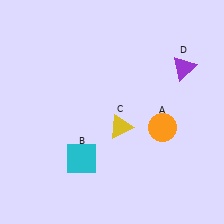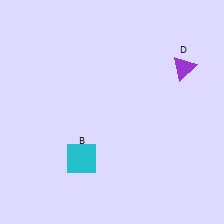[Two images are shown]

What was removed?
The orange circle (A), the yellow triangle (C) were removed in Image 2.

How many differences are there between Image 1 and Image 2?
There are 2 differences between the two images.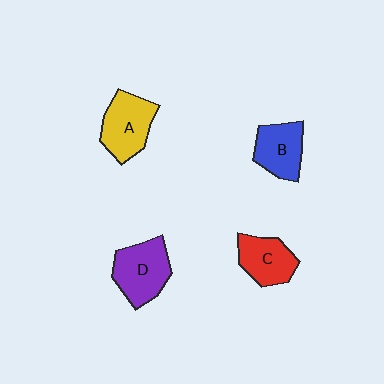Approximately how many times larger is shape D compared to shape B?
Approximately 1.2 times.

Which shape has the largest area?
Shape D (purple).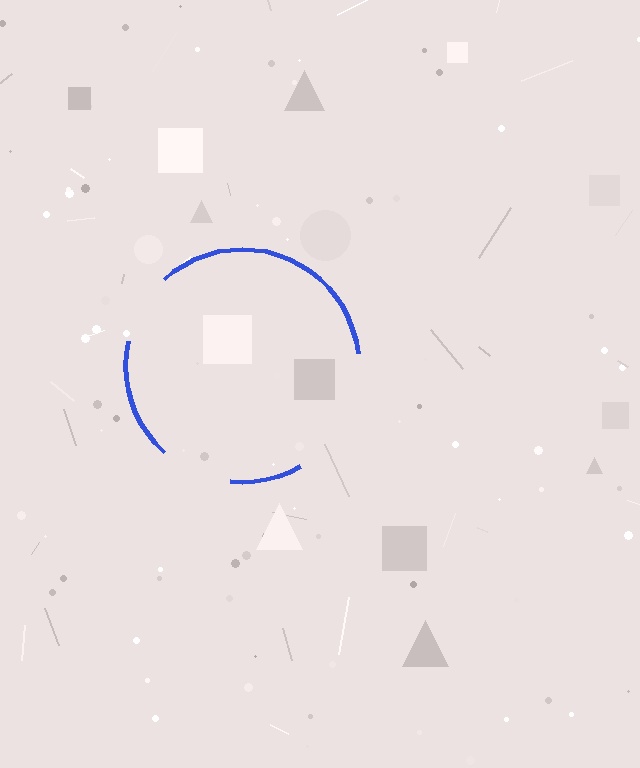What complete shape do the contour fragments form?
The contour fragments form a circle.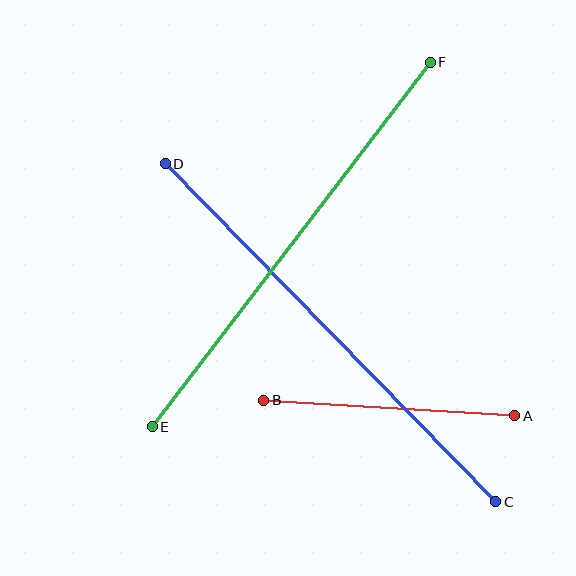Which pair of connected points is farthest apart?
Points C and D are farthest apart.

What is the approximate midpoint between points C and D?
The midpoint is at approximately (331, 333) pixels.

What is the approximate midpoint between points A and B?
The midpoint is at approximately (389, 408) pixels.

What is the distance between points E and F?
The distance is approximately 458 pixels.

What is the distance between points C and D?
The distance is approximately 473 pixels.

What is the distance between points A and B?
The distance is approximately 252 pixels.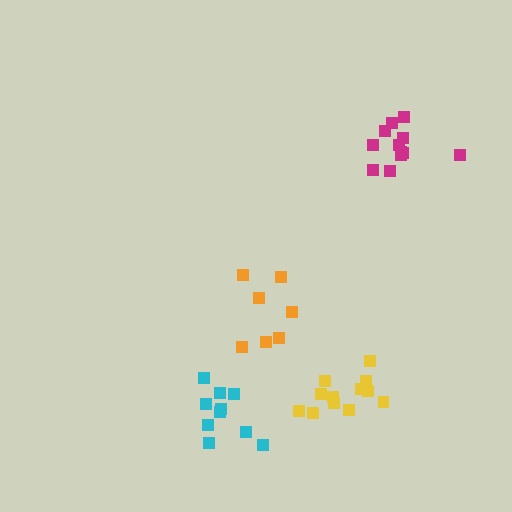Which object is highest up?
The magenta cluster is topmost.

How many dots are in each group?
Group 1: 7 dots, Group 2: 12 dots, Group 3: 12 dots, Group 4: 10 dots (41 total).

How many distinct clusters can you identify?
There are 4 distinct clusters.